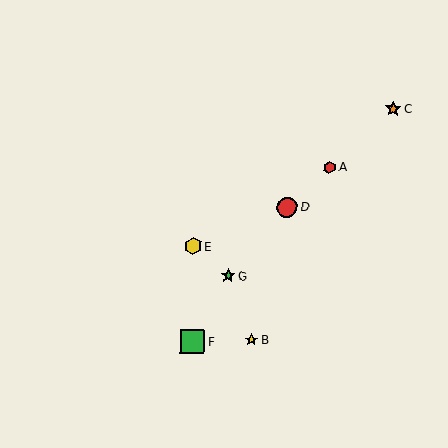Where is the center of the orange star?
The center of the orange star is at (393, 108).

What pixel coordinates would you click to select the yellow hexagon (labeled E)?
Click at (193, 246) to select the yellow hexagon E.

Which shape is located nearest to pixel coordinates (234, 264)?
The green star (labeled G) at (228, 276) is nearest to that location.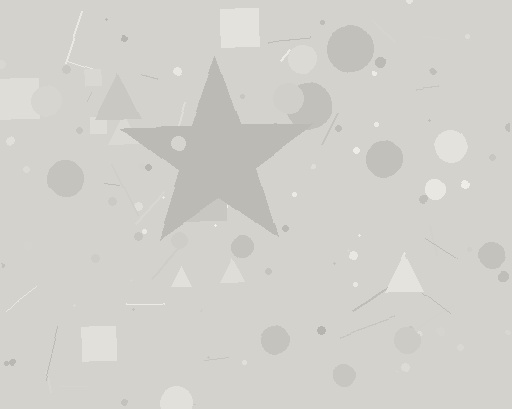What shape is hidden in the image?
A star is hidden in the image.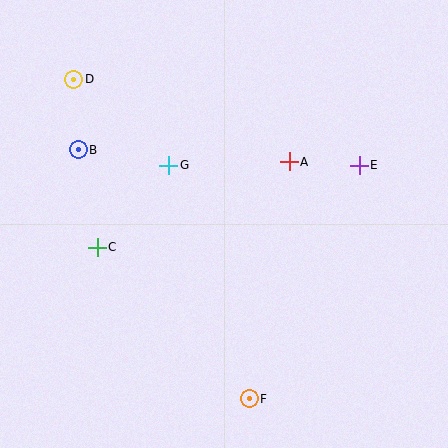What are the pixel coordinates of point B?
Point B is at (78, 150).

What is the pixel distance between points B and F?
The distance between B and F is 302 pixels.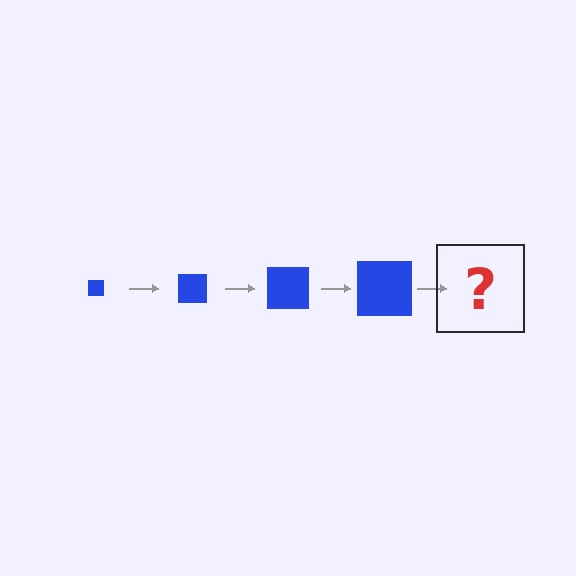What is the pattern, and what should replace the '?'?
The pattern is that the square gets progressively larger each step. The '?' should be a blue square, larger than the previous one.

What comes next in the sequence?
The next element should be a blue square, larger than the previous one.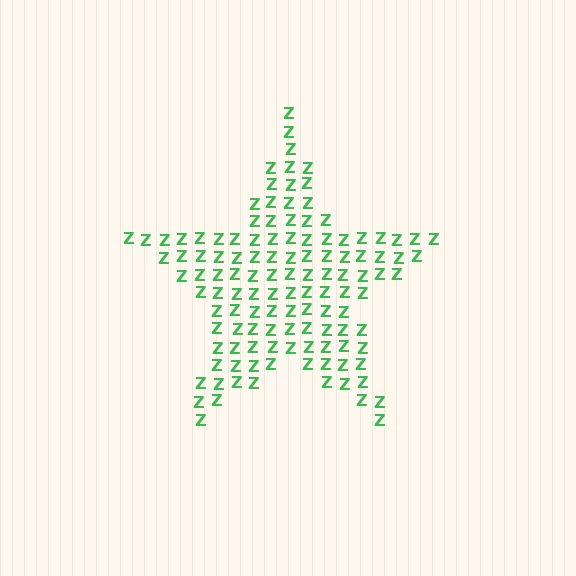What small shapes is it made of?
It is made of small letter Z's.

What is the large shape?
The large shape is a star.